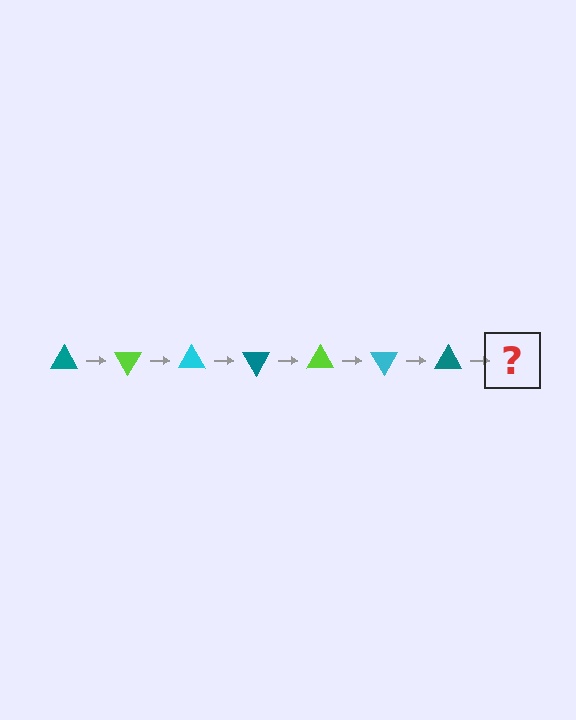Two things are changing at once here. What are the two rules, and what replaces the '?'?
The two rules are that it rotates 60 degrees each step and the color cycles through teal, lime, and cyan. The '?' should be a lime triangle, rotated 420 degrees from the start.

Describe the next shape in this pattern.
It should be a lime triangle, rotated 420 degrees from the start.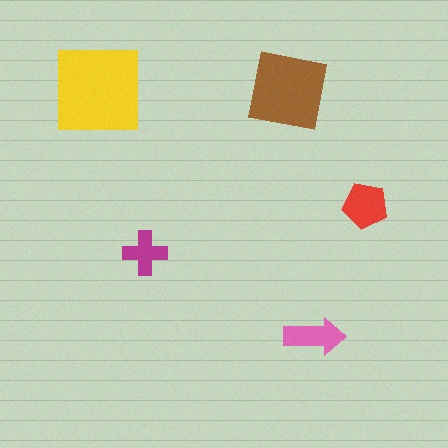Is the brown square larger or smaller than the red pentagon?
Larger.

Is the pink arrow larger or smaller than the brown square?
Smaller.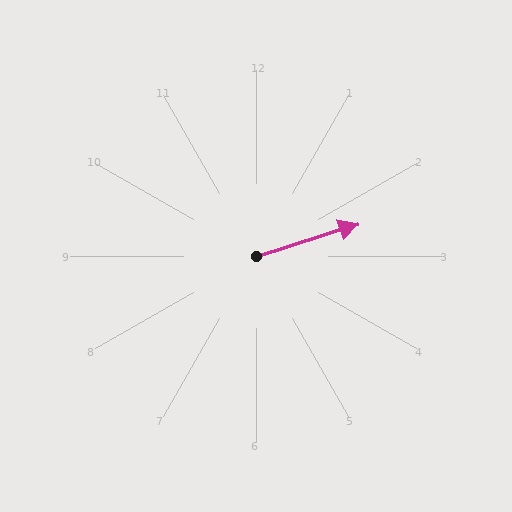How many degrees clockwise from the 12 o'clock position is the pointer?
Approximately 73 degrees.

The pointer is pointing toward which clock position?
Roughly 2 o'clock.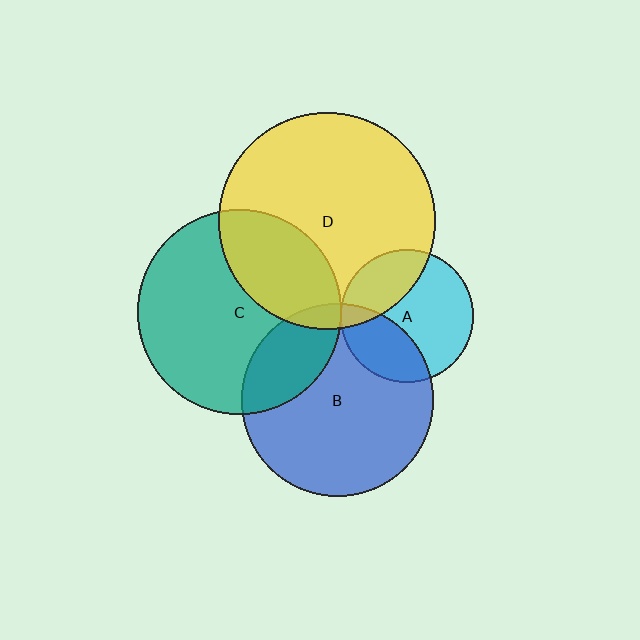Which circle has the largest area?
Circle D (yellow).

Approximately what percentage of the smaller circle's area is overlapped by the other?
Approximately 25%.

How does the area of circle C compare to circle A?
Approximately 2.3 times.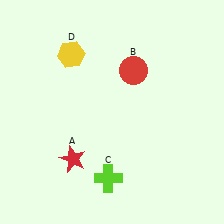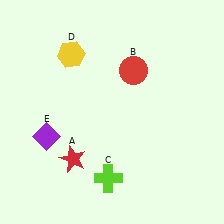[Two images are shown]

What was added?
A purple diamond (E) was added in Image 2.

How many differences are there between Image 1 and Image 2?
There is 1 difference between the two images.